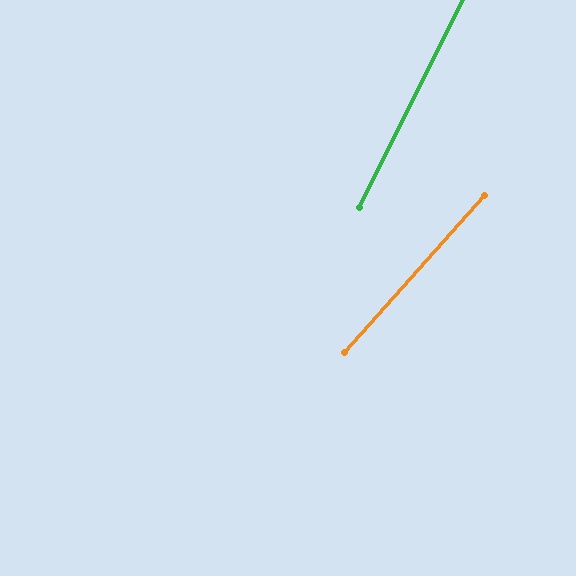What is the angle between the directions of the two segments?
Approximately 16 degrees.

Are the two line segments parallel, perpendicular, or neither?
Neither parallel nor perpendicular — they differ by about 16°.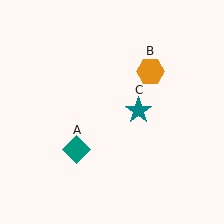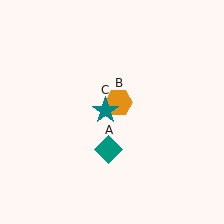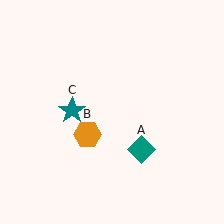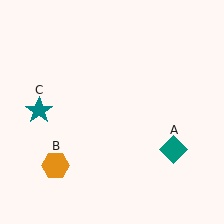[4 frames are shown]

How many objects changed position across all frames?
3 objects changed position: teal diamond (object A), orange hexagon (object B), teal star (object C).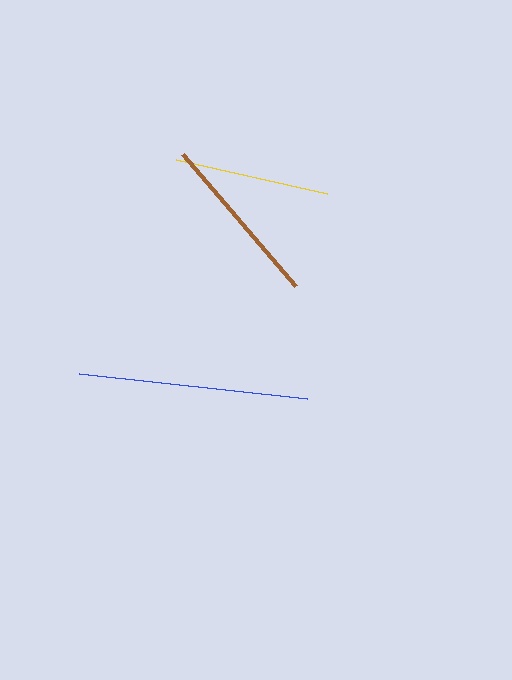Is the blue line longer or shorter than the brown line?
The blue line is longer than the brown line.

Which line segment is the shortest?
The yellow line is the shortest at approximately 154 pixels.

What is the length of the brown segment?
The brown segment is approximately 174 pixels long.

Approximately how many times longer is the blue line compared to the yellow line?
The blue line is approximately 1.5 times the length of the yellow line.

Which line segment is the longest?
The blue line is the longest at approximately 229 pixels.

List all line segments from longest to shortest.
From longest to shortest: blue, brown, yellow.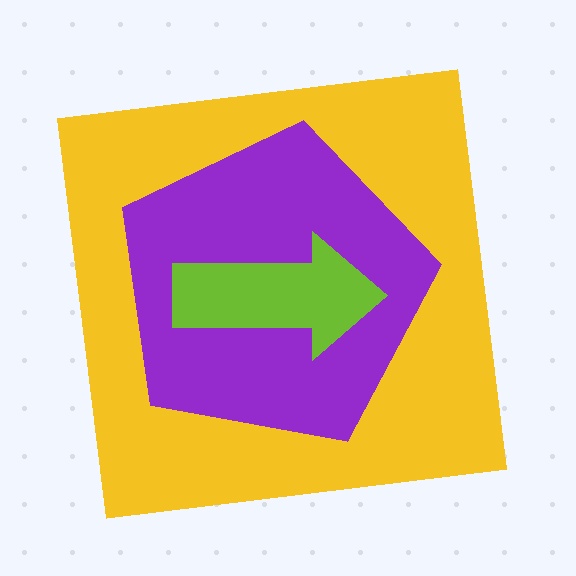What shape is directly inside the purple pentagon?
The lime arrow.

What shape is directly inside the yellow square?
The purple pentagon.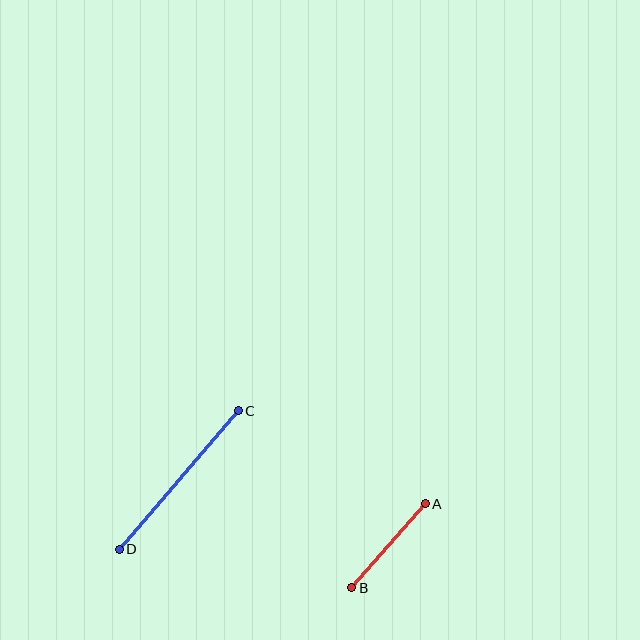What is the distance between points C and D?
The distance is approximately 183 pixels.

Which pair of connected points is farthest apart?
Points C and D are farthest apart.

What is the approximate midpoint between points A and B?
The midpoint is at approximately (388, 546) pixels.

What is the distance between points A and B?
The distance is approximately 112 pixels.